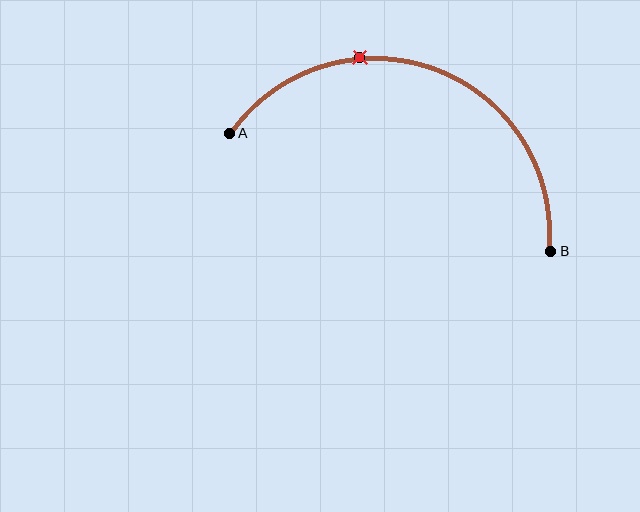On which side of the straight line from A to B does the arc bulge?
The arc bulges above the straight line connecting A and B.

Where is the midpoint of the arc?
The arc midpoint is the point on the curve farthest from the straight line joining A and B. It sits above that line.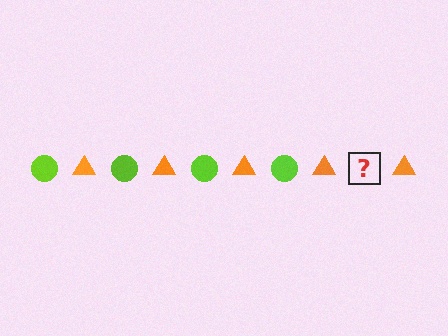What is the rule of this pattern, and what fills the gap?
The rule is that the pattern alternates between lime circle and orange triangle. The gap should be filled with a lime circle.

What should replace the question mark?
The question mark should be replaced with a lime circle.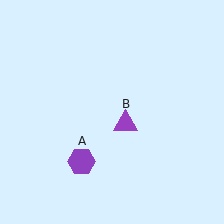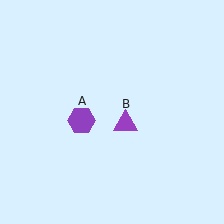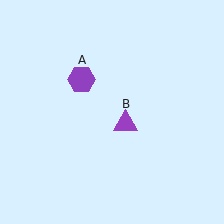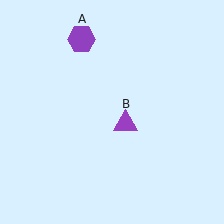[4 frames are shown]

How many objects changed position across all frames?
1 object changed position: purple hexagon (object A).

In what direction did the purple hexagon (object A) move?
The purple hexagon (object A) moved up.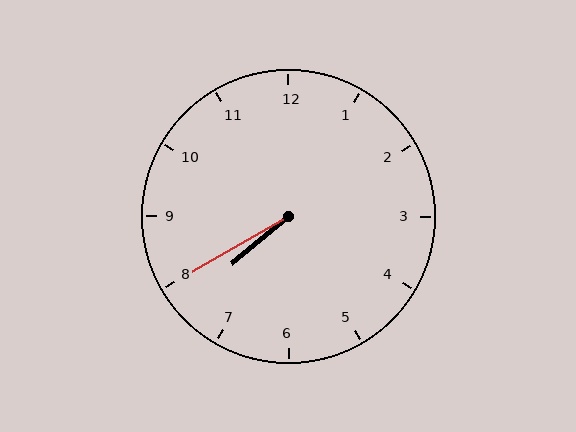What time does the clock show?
7:40.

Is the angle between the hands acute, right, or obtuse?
It is acute.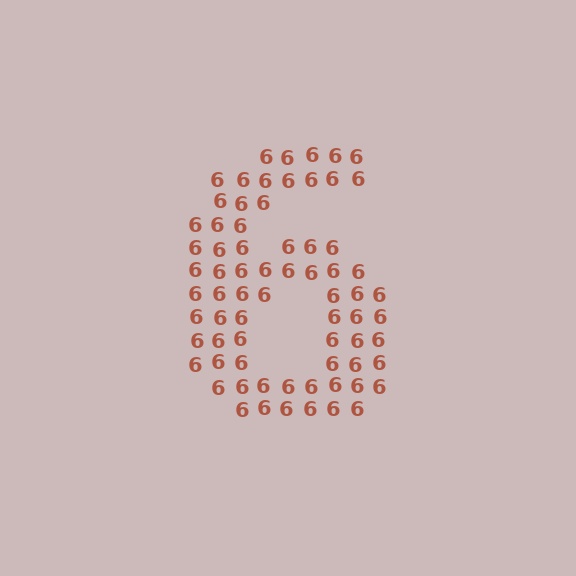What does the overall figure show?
The overall figure shows the digit 6.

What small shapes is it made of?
It is made of small digit 6's.